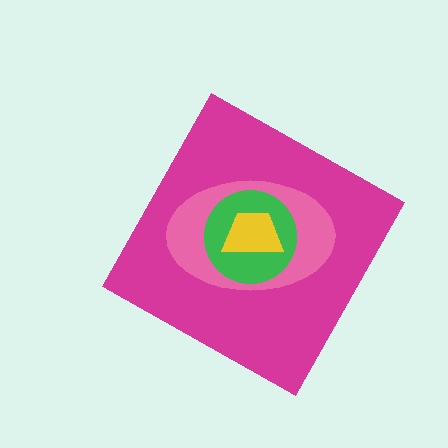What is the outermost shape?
The magenta diamond.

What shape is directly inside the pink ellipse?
The green circle.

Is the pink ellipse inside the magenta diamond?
Yes.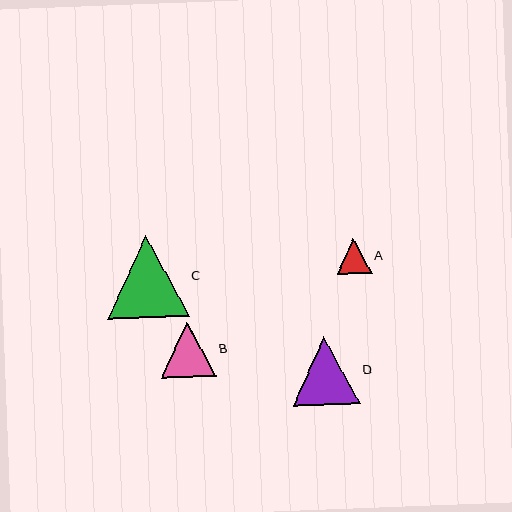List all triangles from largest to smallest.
From largest to smallest: C, D, B, A.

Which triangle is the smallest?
Triangle A is the smallest with a size of approximately 35 pixels.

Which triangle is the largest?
Triangle C is the largest with a size of approximately 82 pixels.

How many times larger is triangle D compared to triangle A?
Triangle D is approximately 1.9 times the size of triangle A.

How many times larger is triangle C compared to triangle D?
Triangle C is approximately 1.2 times the size of triangle D.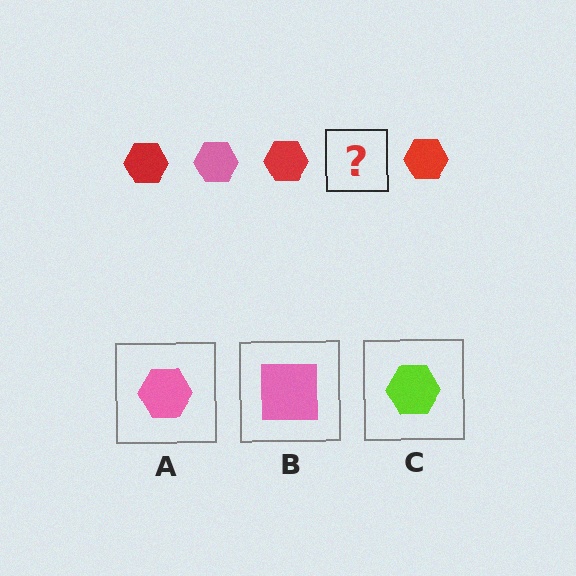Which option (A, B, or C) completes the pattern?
A.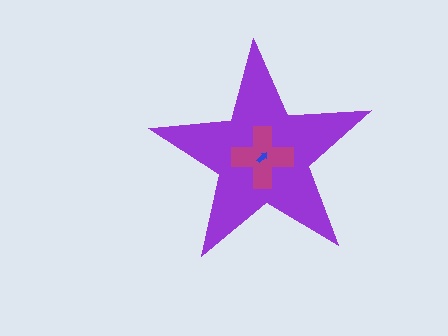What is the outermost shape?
The purple star.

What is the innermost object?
The blue arrow.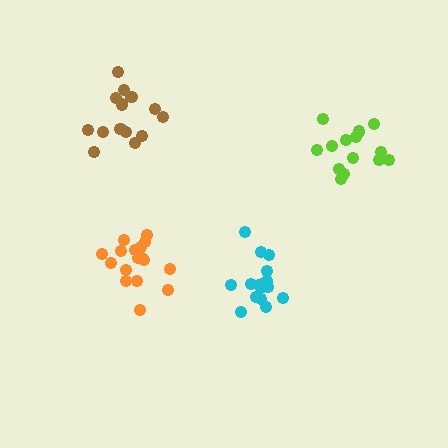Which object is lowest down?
The cyan cluster is bottommost.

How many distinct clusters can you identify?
There are 4 distinct clusters.